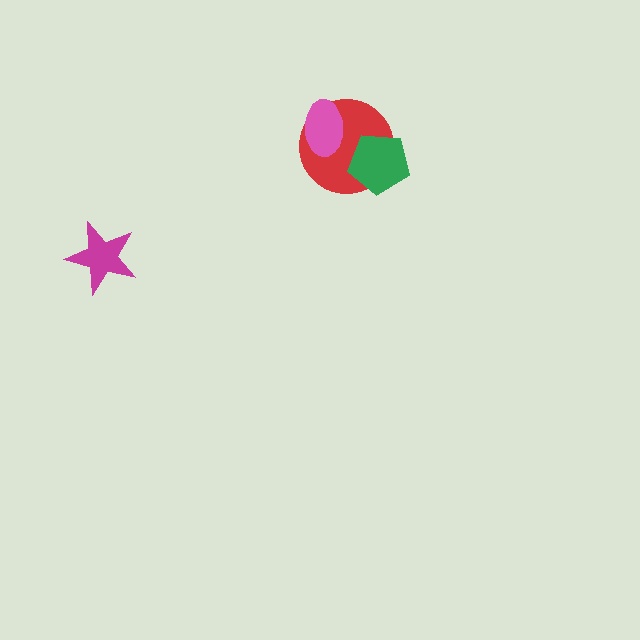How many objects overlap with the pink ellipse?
1 object overlaps with the pink ellipse.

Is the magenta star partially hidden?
No, no other shape covers it.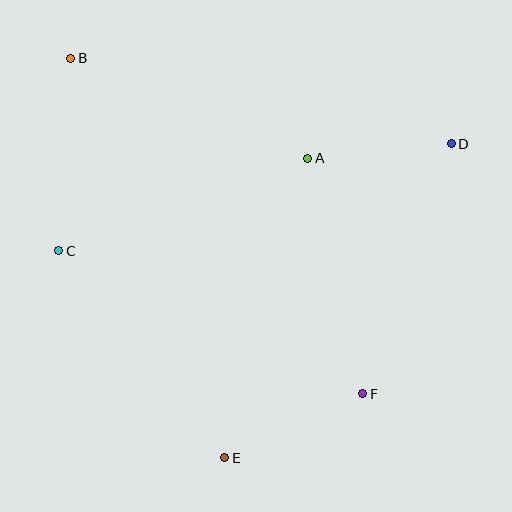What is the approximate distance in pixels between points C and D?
The distance between C and D is approximately 407 pixels.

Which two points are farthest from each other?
Points B and F are farthest from each other.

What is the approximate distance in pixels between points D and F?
The distance between D and F is approximately 265 pixels.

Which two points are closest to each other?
Points A and D are closest to each other.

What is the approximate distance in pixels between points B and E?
The distance between B and E is approximately 428 pixels.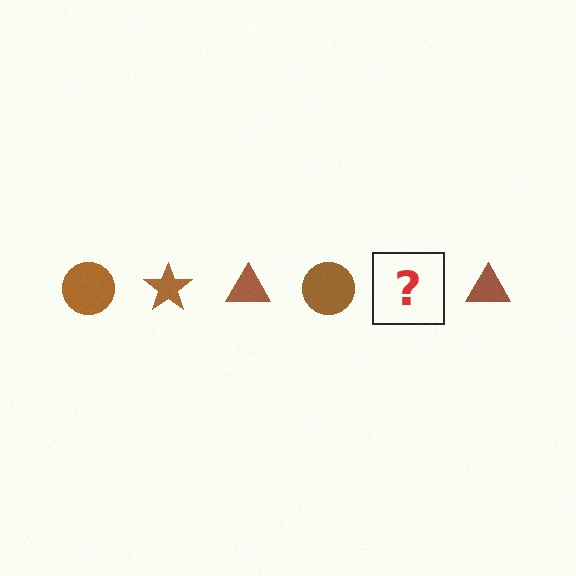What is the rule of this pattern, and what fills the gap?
The rule is that the pattern cycles through circle, star, triangle shapes in brown. The gap should be filled with a brown star.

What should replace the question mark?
The question mark should be replaced with a brown star.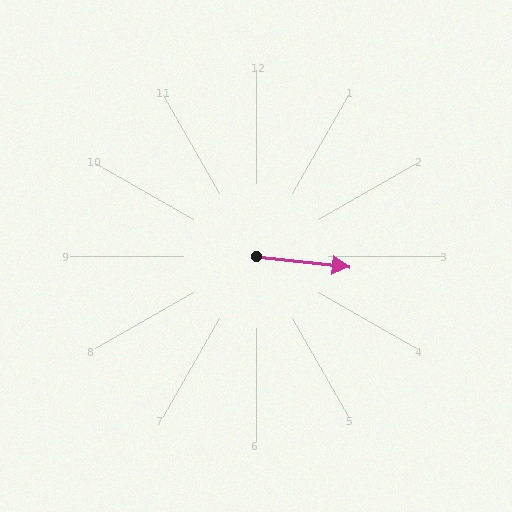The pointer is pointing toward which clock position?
Roughly 3 o'clock.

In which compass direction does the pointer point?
East.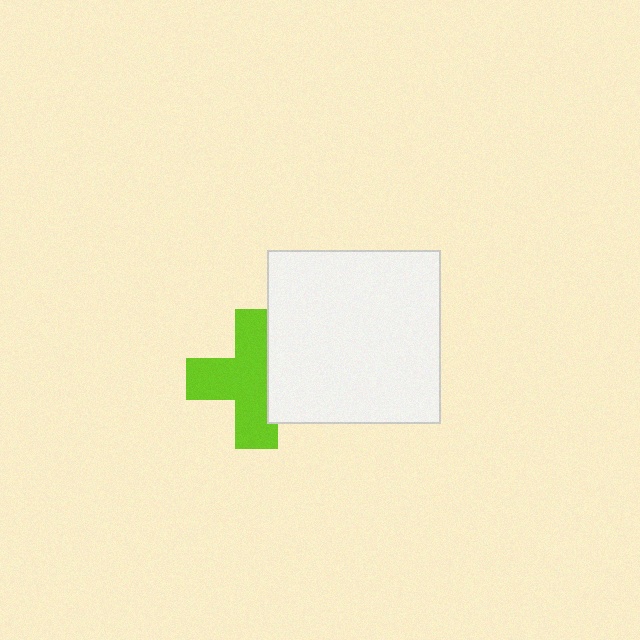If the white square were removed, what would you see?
You would see the complete lime cross.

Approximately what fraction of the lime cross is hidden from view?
Roughly 32% of the lime cross is hidden behind the white square.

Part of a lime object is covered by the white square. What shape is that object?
It is a cross.